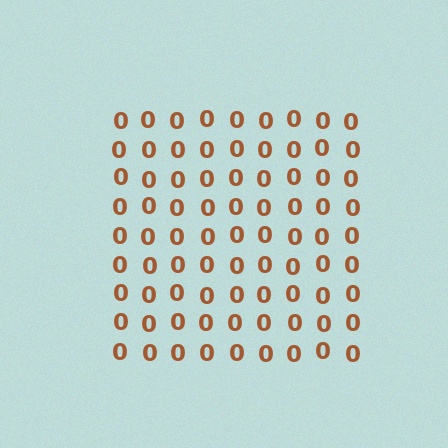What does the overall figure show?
The overall figure shows a square.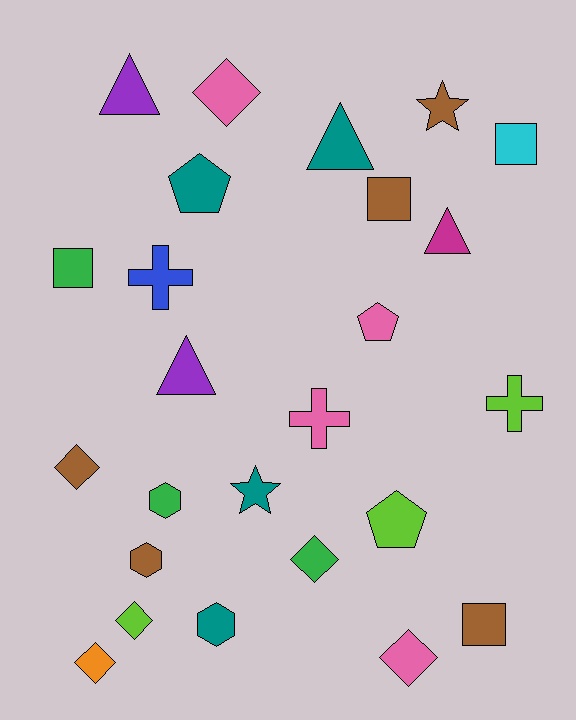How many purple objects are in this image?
There are 2 purple objects.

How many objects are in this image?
There are 25 objects.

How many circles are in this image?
There are no circles.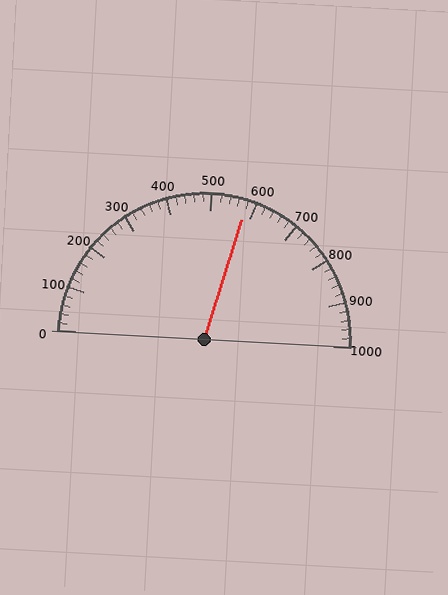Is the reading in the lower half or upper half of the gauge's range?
The reading is in the upper half of the range (0 to 1000).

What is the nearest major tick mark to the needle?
The nearest major tick mark is 600.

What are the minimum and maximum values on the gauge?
The gauge ranges from 0 to 1000.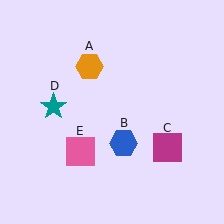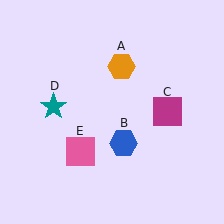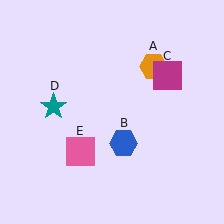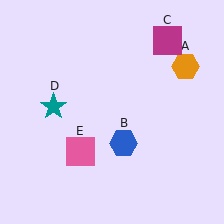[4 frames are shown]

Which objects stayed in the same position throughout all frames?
Blue hexagon (object B) and teal star (object D) and pink square (object E) remained stationary.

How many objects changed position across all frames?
2 objects changed position: orange hexagon (object A), magenta square (object C).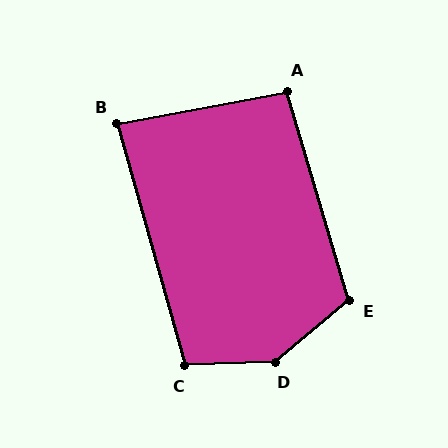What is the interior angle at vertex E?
Approximately 113 degrees (obtuse).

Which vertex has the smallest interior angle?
B, at approximately 85 degrees.